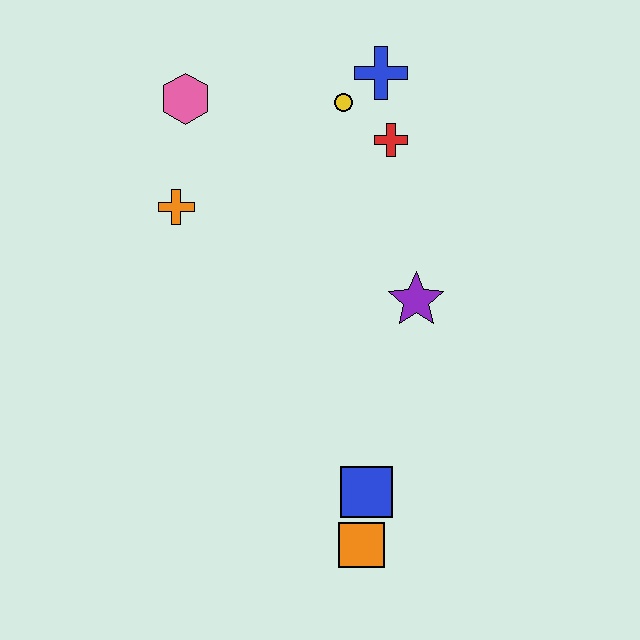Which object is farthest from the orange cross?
The orange square is farthest from the orange cross.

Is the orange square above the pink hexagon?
No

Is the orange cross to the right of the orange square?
No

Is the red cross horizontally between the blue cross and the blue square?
No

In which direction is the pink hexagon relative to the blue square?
The pink hexagon is above the blue square.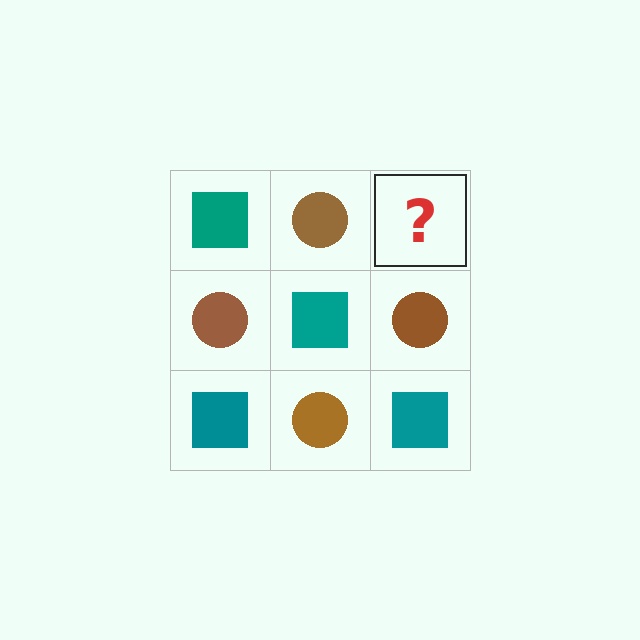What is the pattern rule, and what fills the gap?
The rule is that it alternates teal square and brown circle in a checkerboard pattern. The gap should be filled with a teal square.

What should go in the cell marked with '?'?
The missing cell should contain a teal square.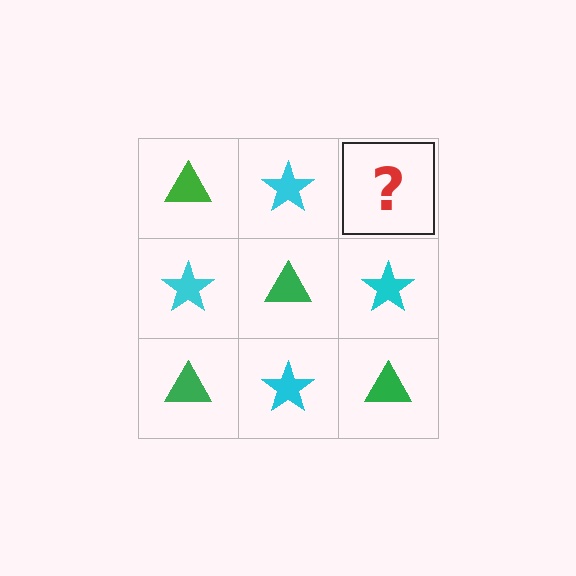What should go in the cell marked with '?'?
The missing cell should contain a green triangle.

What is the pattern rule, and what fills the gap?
The rule is that it alternates green triangle and cyan star in a checkerboard pattern. The gap should be filled with a green triangle.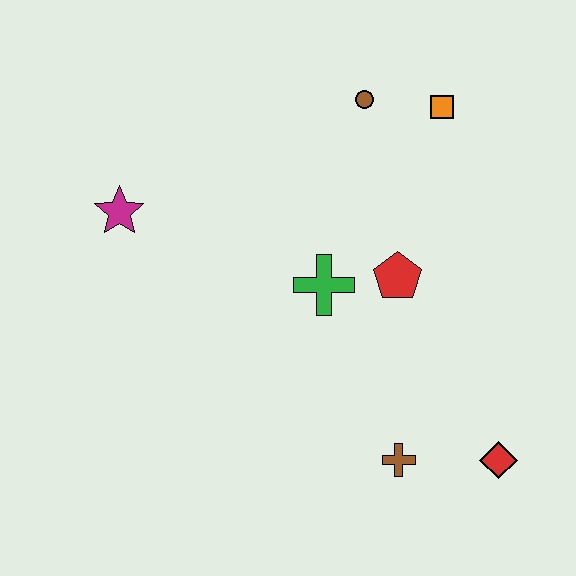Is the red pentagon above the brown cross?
Yes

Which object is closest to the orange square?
The brown circle is closest to the orange square.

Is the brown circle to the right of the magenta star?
Yes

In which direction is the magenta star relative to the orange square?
The magenta star is to the left of the orange square.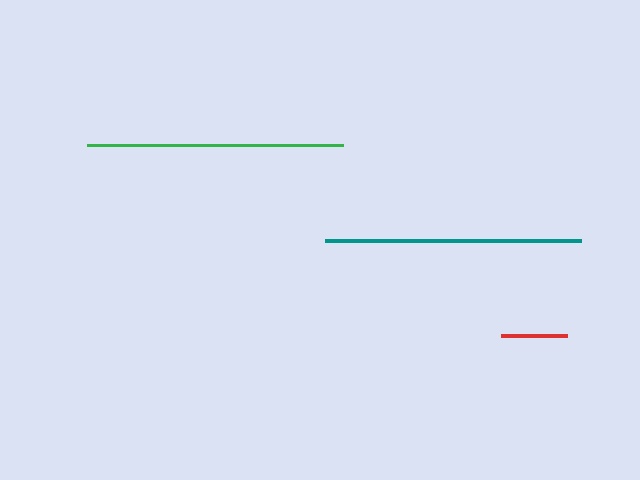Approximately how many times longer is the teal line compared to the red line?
The teal line is approximately 3.9 times the length of the red line.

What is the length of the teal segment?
The teal segment is approximately 256 pixels long.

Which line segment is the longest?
The green line is the longest at approximately 256 pixels.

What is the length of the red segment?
The red segment is approximately 66 pixels long.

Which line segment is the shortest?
The red line is the shortest at approximately 66 pixels.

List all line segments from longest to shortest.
From longest to shortest: green, teal, red.